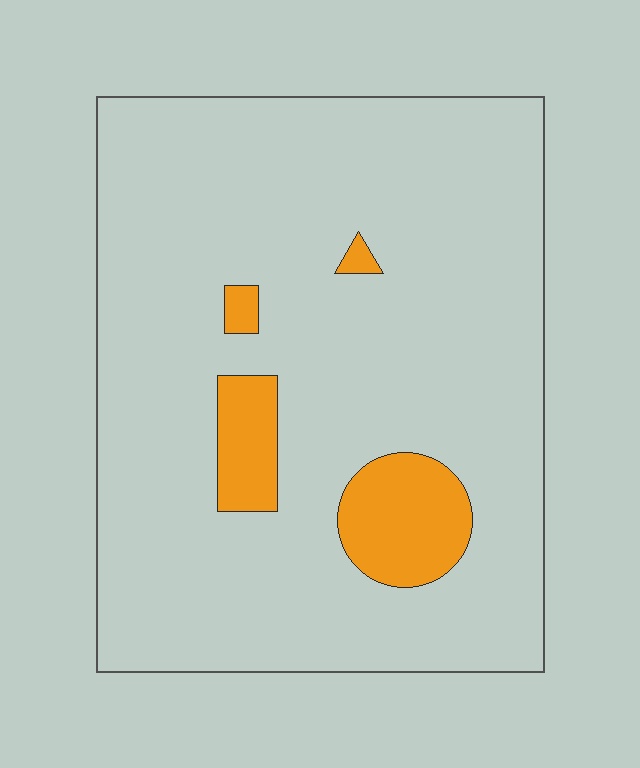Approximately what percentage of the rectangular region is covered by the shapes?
Approximately 10%.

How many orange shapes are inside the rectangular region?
4.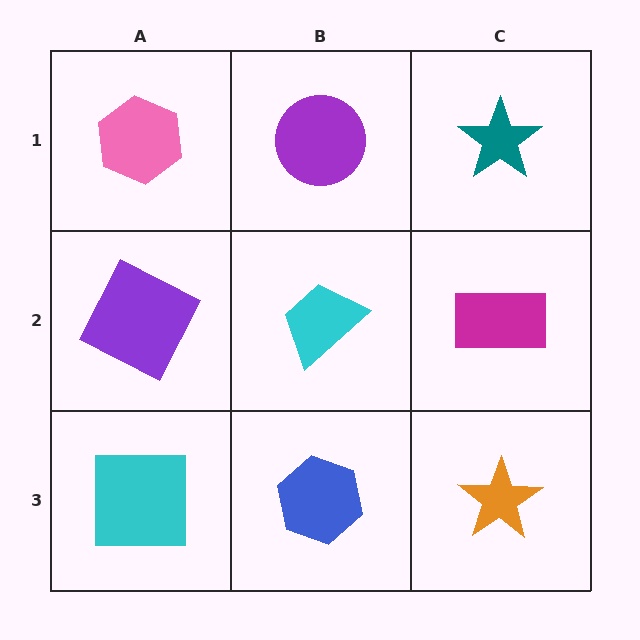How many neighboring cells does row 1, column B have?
3.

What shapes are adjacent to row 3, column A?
A purple square (row 2, column A), a blue hexagon (row 3, column B).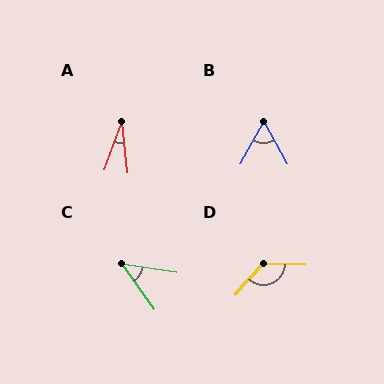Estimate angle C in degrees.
Approximately 45 degrees.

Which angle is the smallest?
A, at approximately 26 degrees.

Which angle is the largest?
D, at approximately 129 degrees.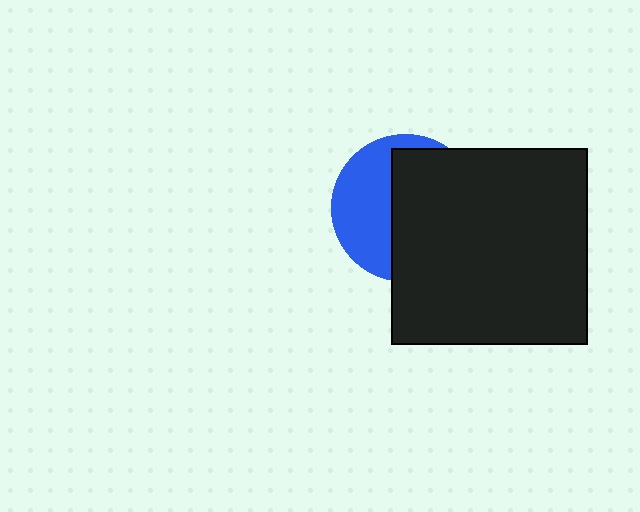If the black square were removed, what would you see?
You would see the complete blue circle.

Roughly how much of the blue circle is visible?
A small part of it is visible (roughly 41%).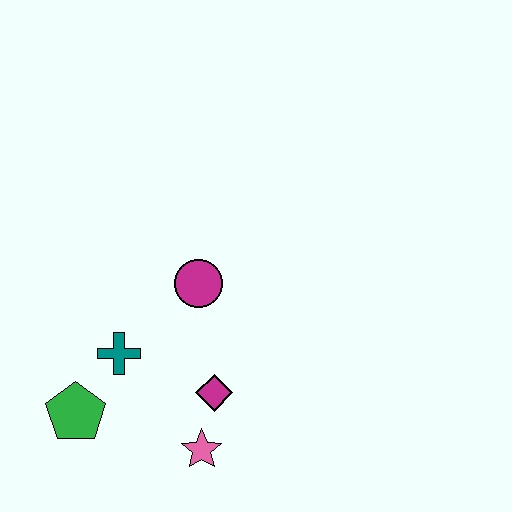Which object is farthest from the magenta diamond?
The green pentagon is farthest from the magenta diamond.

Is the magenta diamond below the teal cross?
Yes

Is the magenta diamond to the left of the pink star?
No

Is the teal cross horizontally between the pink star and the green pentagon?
Yes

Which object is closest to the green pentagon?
The teal cross is closest to the green pentagon.